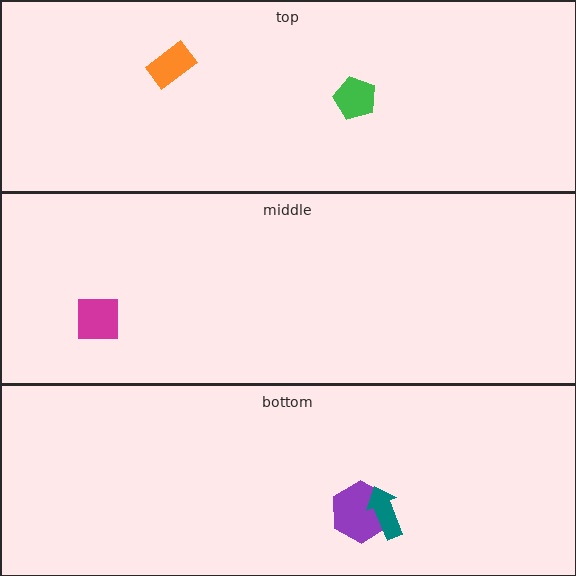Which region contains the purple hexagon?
The bottom region.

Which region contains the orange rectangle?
The top region.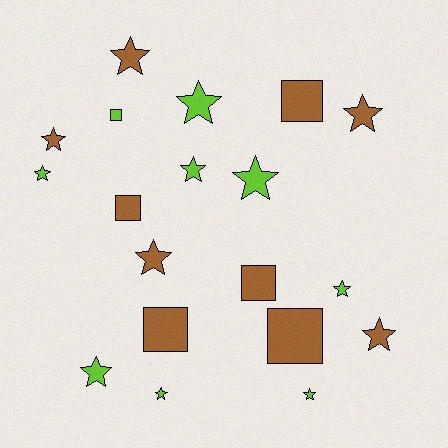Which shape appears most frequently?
Star, with 13 objects.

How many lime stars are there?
There are 8 lime stars.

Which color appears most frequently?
Brown, with 10 objects.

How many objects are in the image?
There are 19 objects.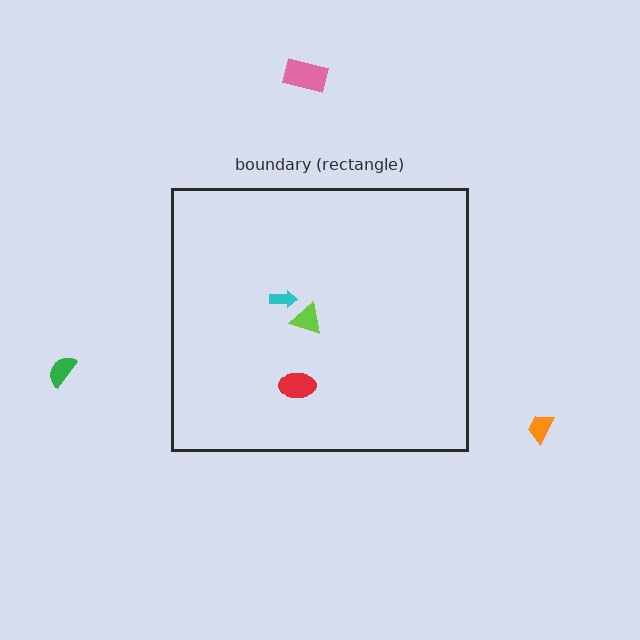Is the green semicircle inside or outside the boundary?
Outside.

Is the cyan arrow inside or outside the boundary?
Inside.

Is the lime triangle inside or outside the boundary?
Inside.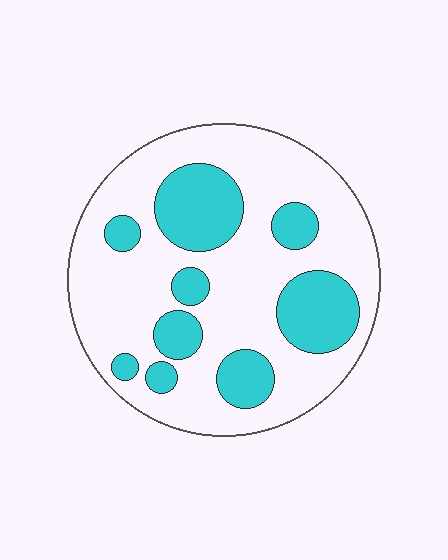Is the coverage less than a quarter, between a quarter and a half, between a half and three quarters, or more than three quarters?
Between a quarter and a half.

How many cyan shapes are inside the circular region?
9.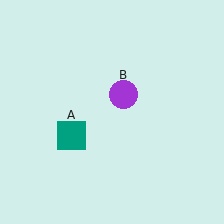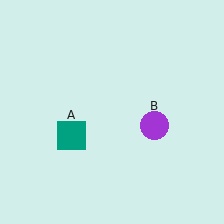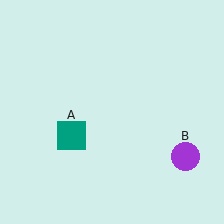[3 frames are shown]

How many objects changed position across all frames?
1 object changed position: purple circle (object B).